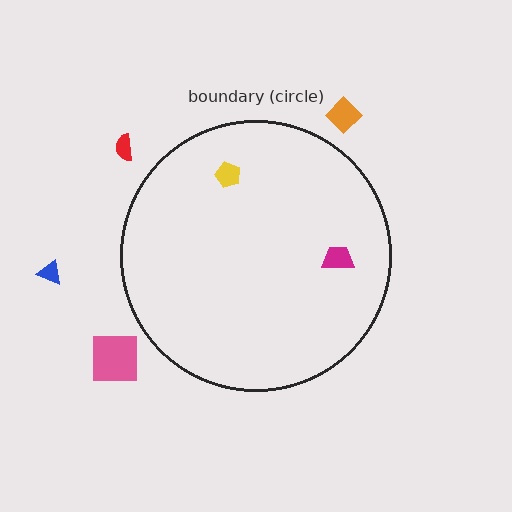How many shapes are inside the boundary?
2 inside, 4 outside.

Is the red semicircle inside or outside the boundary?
Outside.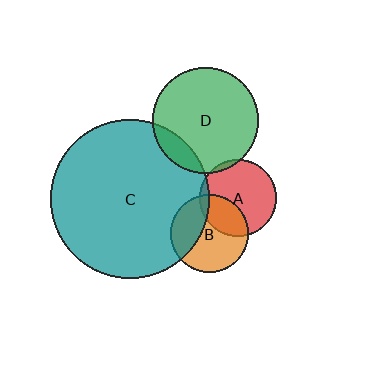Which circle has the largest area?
Circle C (teal).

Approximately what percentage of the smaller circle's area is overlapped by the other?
Approximately 5%.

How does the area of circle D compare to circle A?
Approximately 1.9 times.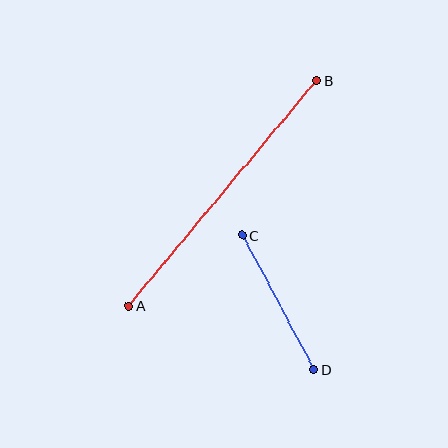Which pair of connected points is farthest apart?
Points A and B are farthest apart.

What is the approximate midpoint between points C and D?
The midpoint is at approximately (278, 302) pixels.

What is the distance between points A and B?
The distance is approximately 294 pixels.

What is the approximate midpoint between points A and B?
The midpoint is at approximately (223, 193) pixels.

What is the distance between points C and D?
The distance is approximately 153 pixels.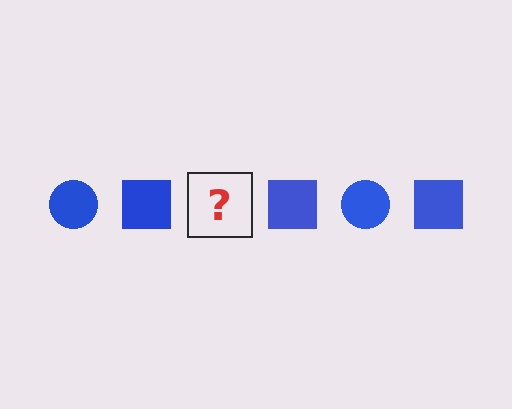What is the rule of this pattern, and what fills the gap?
The rule is that the pattern cycles through circle, square shapes in blue. The gap should be filled with a blue circle.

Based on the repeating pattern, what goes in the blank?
The blank should be a blue circle.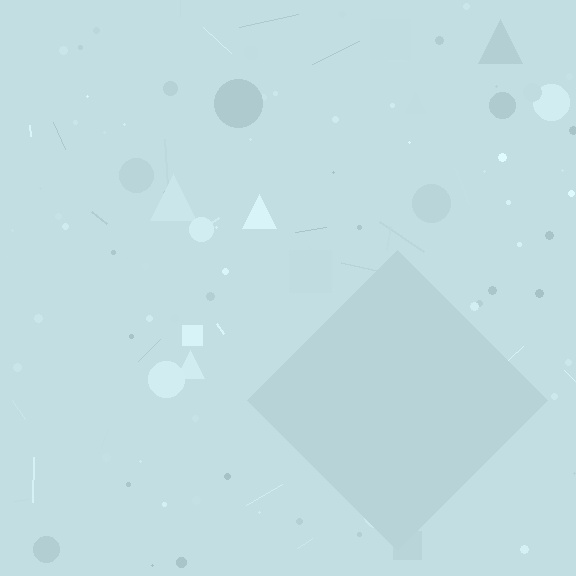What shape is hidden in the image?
A diamond is hidden in the image.